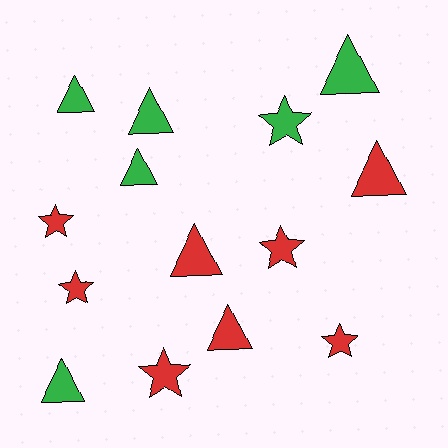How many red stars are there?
There are 5 red stars.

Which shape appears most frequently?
Triangle, with 8 objects.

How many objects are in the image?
There are 14 objects.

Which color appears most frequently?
Red, with 8 objects.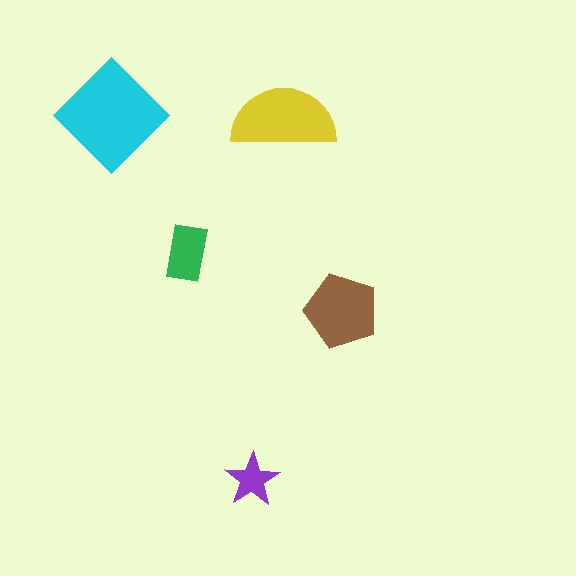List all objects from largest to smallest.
The cyan diamond, the yellow semicircle, the brown pentagon, the green rectangle, the purple star.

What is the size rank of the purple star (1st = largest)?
5th.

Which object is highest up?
The yellow semicircle is topmost.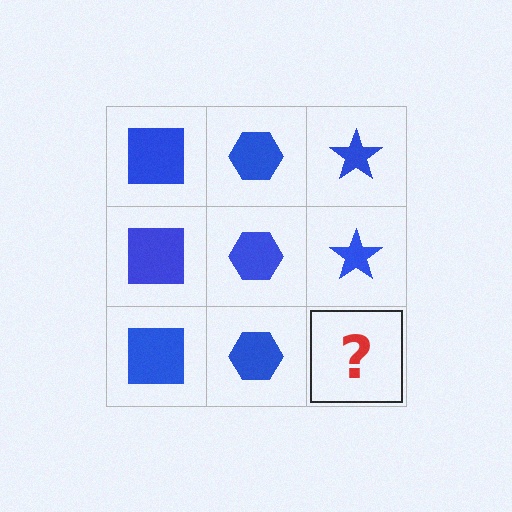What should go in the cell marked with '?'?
The missing cell should contain a blue star.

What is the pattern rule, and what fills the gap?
The rule is that each column has a consistent shape. The gap should be filled with a blue star.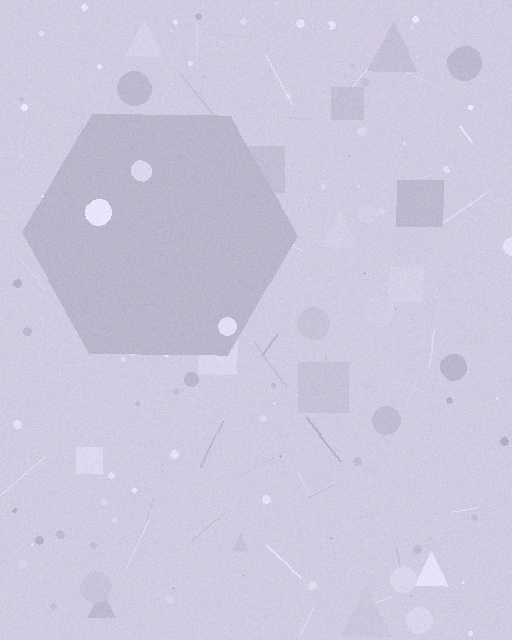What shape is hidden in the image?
A hexagon is hidden in the image.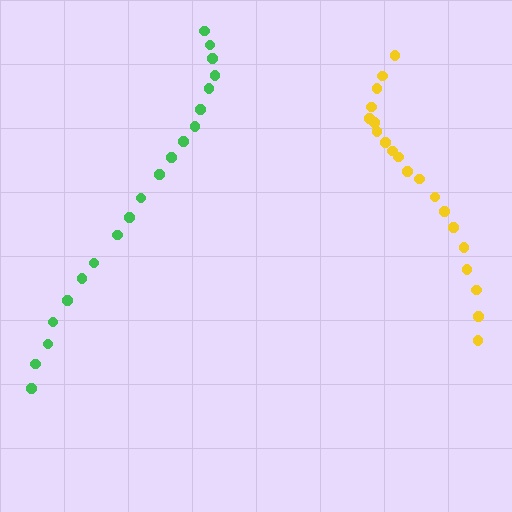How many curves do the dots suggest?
There are 2 distinct paths.